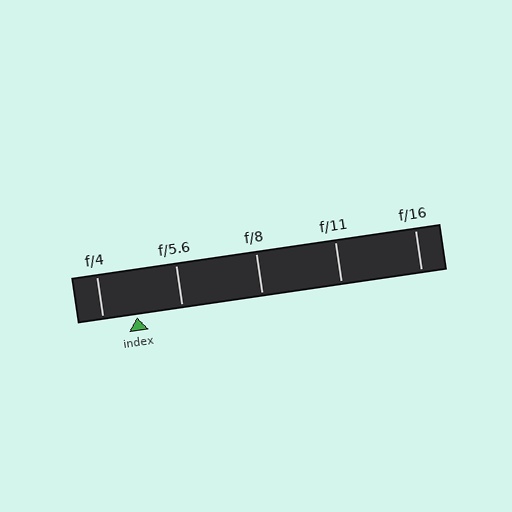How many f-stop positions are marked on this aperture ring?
There are 5 f-stop positions marked.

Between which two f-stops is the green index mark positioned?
The index mark is between f/4 and f/5.6.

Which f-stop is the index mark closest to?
The index mark is closest to f/4.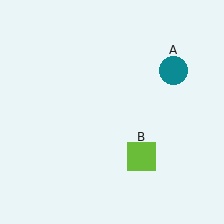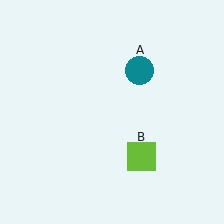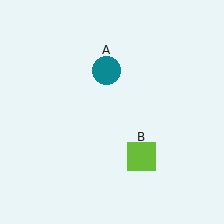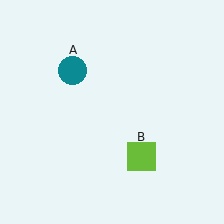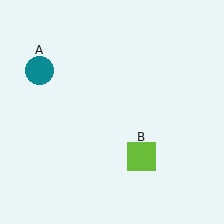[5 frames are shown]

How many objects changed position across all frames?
1 object changed position: teal circle (object A).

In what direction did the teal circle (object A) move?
The teal circle (object A) moved left.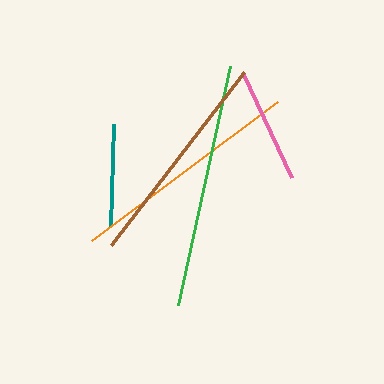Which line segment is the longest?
The green line is the longest at approximately 244 pixels.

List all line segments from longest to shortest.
From longest to shortest: green, orange, brown, pink, teal.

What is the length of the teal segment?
The teal segment is approximately 102 pixels long.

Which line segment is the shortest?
The teal line is the shortest at approximately 102 pixels.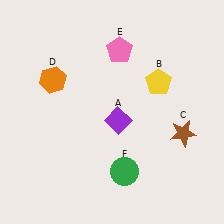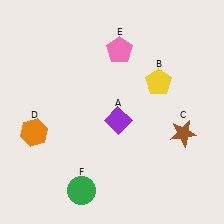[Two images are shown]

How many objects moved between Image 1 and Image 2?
2 objects moved between the two images.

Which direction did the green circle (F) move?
The green circle (F) moved left.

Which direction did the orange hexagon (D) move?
The orange hexagon (D) moved down.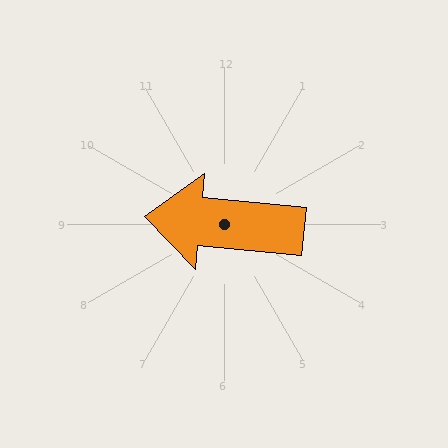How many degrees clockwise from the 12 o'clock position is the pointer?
Approximately 275 degrees.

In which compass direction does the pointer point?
West.